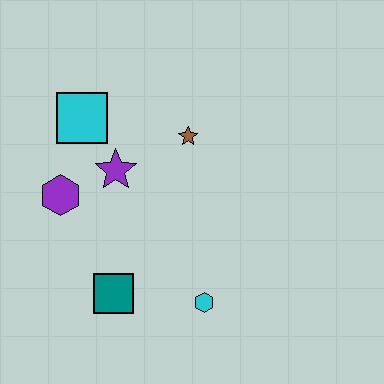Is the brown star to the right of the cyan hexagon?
No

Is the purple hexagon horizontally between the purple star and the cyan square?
No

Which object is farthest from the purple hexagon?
The cyan hexagon is farthest from the purple hexagon.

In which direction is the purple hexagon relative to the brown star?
The purple hexagon is to the left of the brown star.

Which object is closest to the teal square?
The cyan hexagon is closest to the teal square.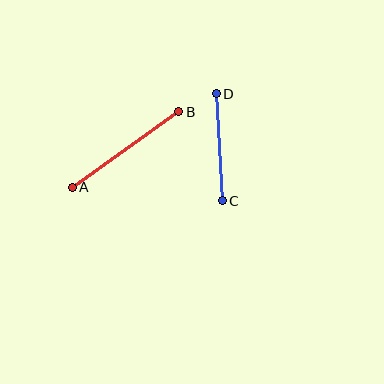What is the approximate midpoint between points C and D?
The midpoint is at approximately (219, 147) pixels.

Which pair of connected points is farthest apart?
Points A and B are farthest apart.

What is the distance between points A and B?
The distance is approximately 130 pixels.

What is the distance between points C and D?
The distance is approximately 107 pixels.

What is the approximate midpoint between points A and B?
The midpoint is at approximately (125, 150) pixels.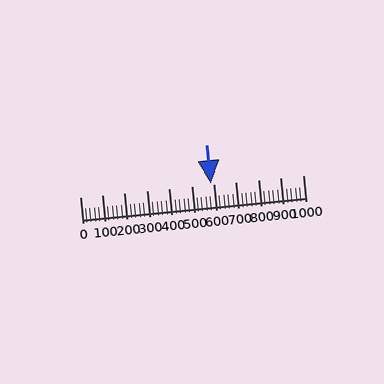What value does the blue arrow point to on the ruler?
The blue arrow points to approximately 585.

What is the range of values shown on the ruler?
The ruler shows values from 0 to 1000.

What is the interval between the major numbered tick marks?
The major tick marks are spaced 100 units apart.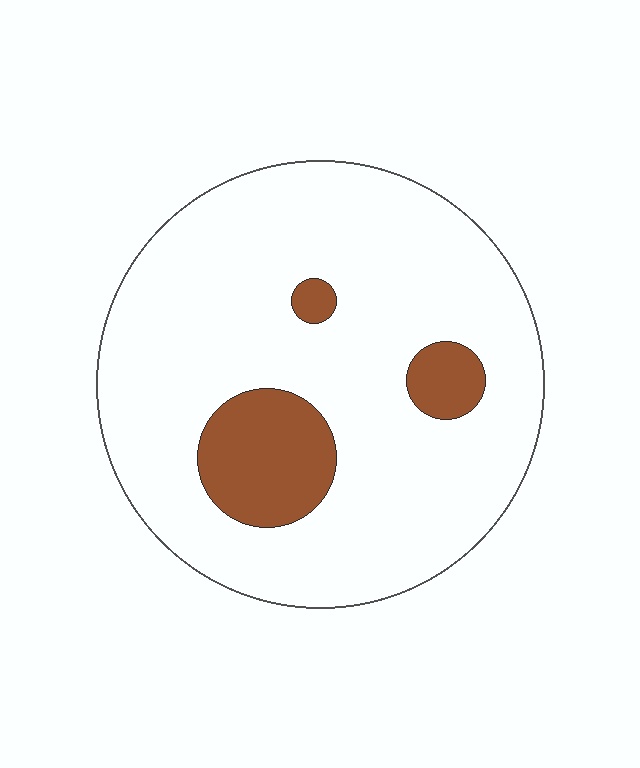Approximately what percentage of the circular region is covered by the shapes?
Approximately 15%.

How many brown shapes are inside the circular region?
3.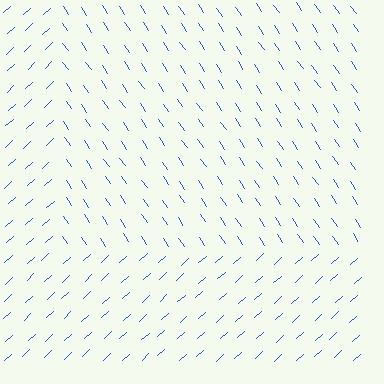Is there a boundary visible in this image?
Yes, there is a texture boundary formed by a change in line orientation.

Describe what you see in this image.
The image is filled with small blue line segments. A rectangle region in the image has lines oriented differently from the surrounding lines, creating a visible texture boundary.